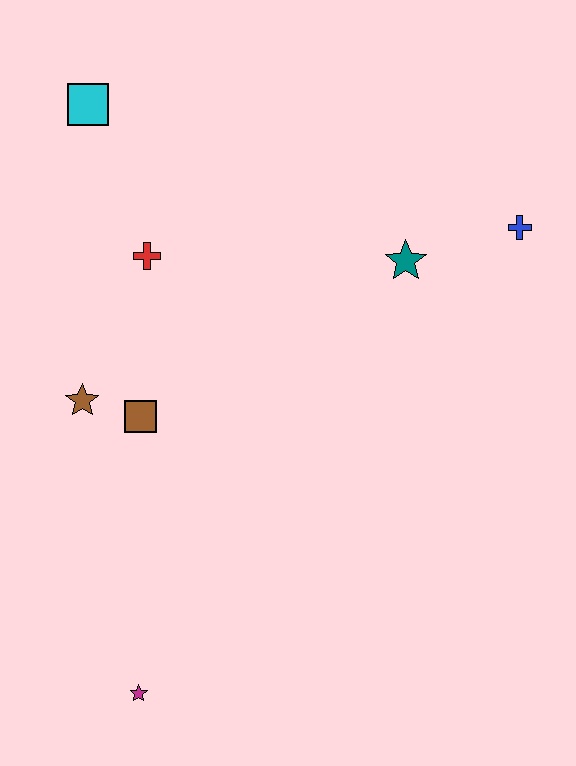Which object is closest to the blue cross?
The teal star is closest to the blue cross.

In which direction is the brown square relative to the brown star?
The brown square is to the right of the brown star.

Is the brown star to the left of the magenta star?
Yes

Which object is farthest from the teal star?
The magenta star is farthest from the teal star.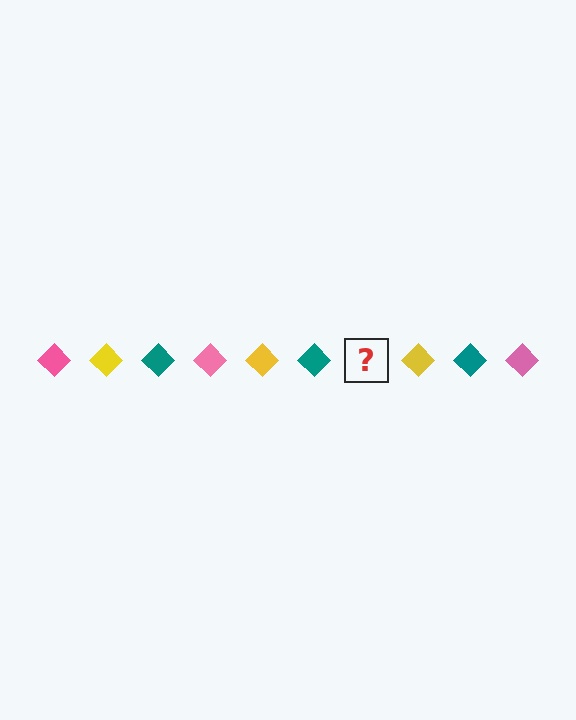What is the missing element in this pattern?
The missing element is a pink diamond.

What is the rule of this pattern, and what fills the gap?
The rule is that the pattern cycles through pink, yellow, teal diamonds. The gap should be filled with a pink diamond.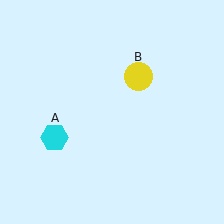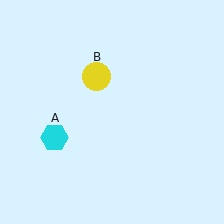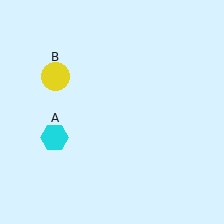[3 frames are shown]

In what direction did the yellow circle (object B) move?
The yellow circle (object B) moved left.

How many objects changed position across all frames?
1 object changed position: yellow circle (object B).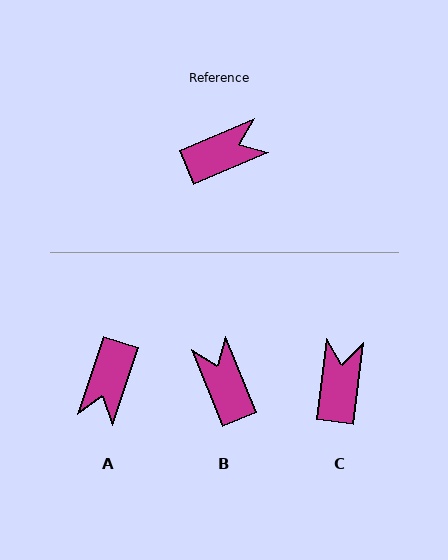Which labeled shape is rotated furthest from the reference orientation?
A, about 131 degrees away.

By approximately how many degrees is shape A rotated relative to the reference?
Approximately 131 degrees clockwise.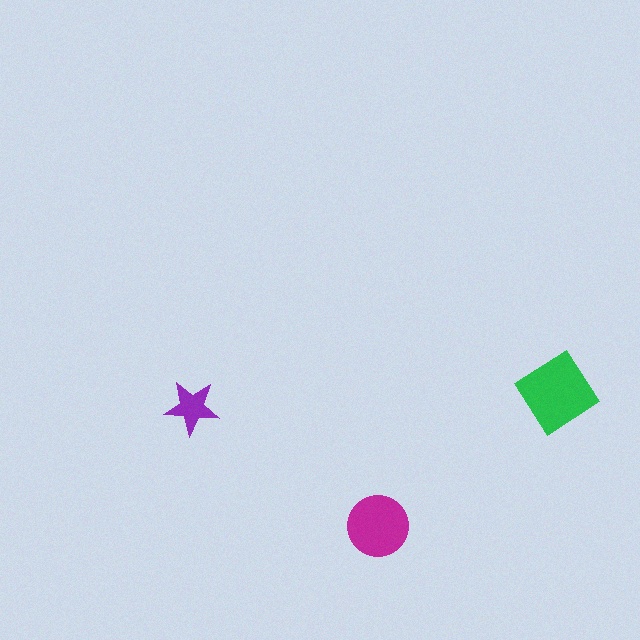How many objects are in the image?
There are 3 objects in the image.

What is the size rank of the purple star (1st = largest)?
3rd.